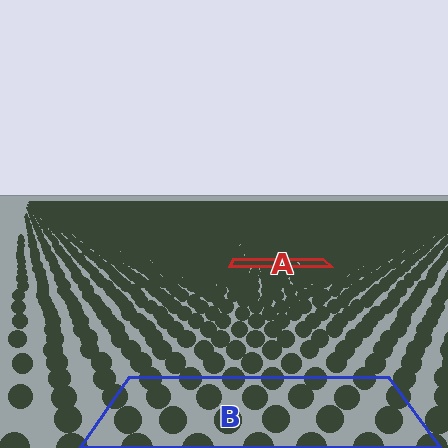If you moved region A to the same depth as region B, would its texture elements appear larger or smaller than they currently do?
They would appear larger. At a closer depth, the same texture elements are projected at a bigger on-screen size.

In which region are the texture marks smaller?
The texture marks are smaller in region A, because it is farther away.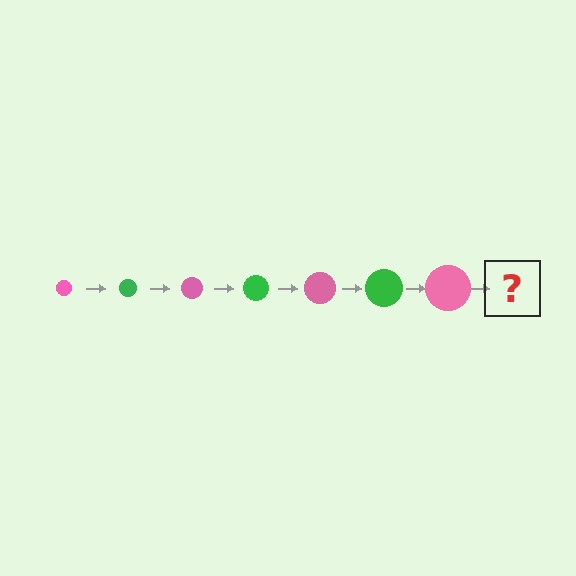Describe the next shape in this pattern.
It should be a green circle, larger than the previous one.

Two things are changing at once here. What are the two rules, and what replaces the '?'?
The two rules are that the circle grows larger each step and the color cycles through pink and green. The '?' should be a green circle, larger than the previous one.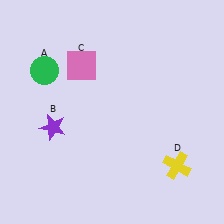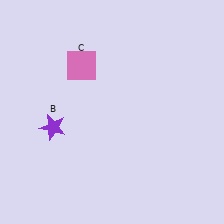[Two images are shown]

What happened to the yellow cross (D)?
The yellow cross (D) was removed in Image 2. It was in the bottom-right area of Image 1.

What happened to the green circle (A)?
The green circle (A) was removed in Image 2. It was in the top-left area of Image 1.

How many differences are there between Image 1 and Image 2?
There are 2 differences between the two images.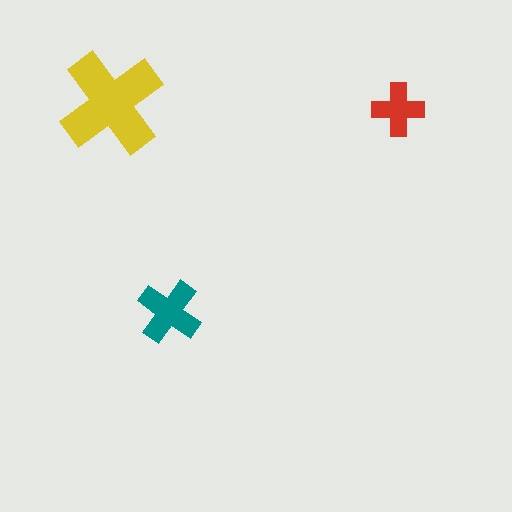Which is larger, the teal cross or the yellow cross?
The yellow one.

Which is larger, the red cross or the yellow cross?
The yellow one.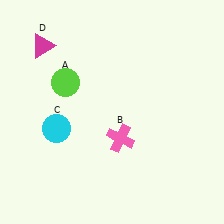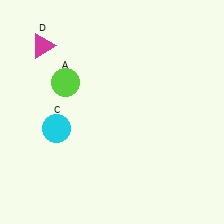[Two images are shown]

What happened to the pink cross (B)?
The pink cross (B) was removed in Image 2. It was in the bottom-right area of Image 1.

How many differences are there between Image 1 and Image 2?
There is 1 difference between the two images.